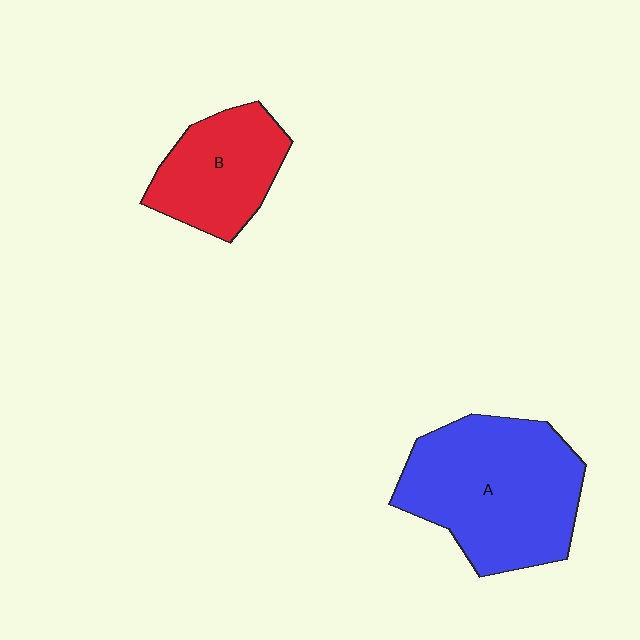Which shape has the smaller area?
Shape B (red).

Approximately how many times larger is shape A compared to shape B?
Approximately 1.7 times.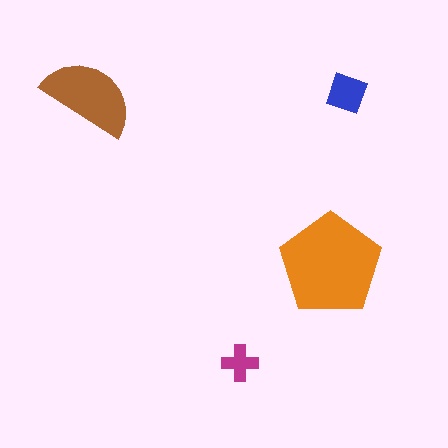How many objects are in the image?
There are 4 objects in the image.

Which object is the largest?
The orange pentagon.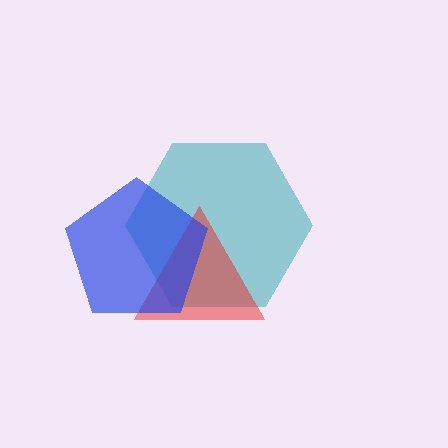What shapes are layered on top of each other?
The layered shapes are: a teal hexagon, a red triangle, a blue pentagon.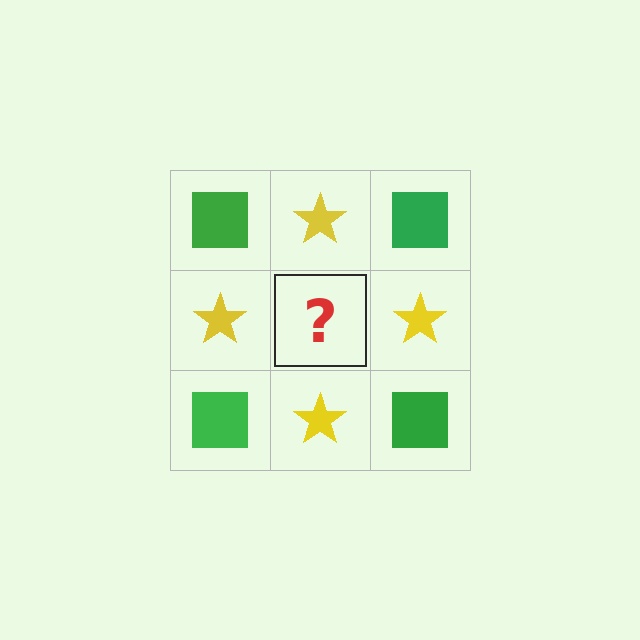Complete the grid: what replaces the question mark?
The question mark should be replaced with a green square.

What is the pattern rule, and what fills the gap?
The rule is that it alternates green square and yellow star in a checkerboard pattern. The gap should be filled with a green square.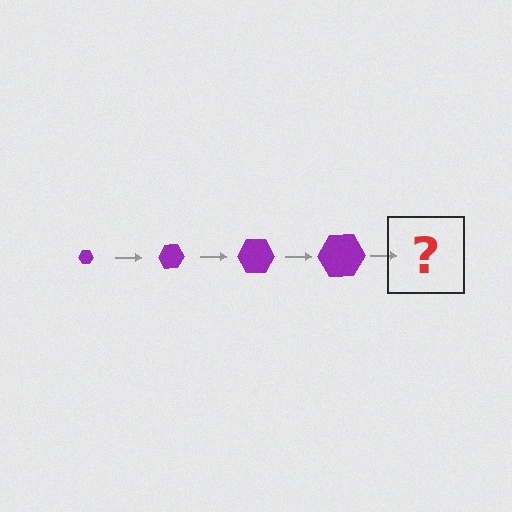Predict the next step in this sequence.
The next step is a purple hexagon, larger than the previous one.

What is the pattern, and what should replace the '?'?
The pattern is that the hexagon gets progressively larger each step. The '?' should be a purple hexagon, larger than the previous one.